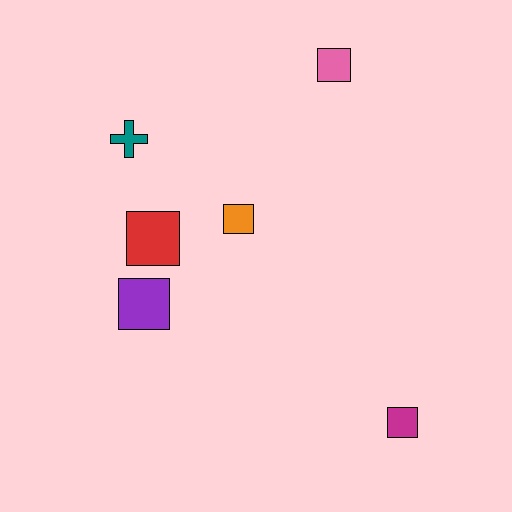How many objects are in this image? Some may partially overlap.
There are 6 objects.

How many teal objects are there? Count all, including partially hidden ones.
There is 1 teal object.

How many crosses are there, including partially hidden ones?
There is 1 cross.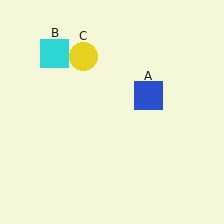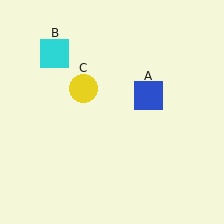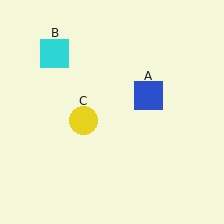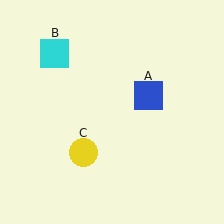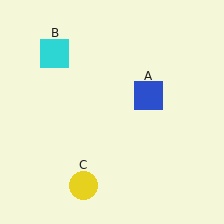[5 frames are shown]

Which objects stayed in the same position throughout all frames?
Blue square (object A) and cyan square (object B) remained stationary.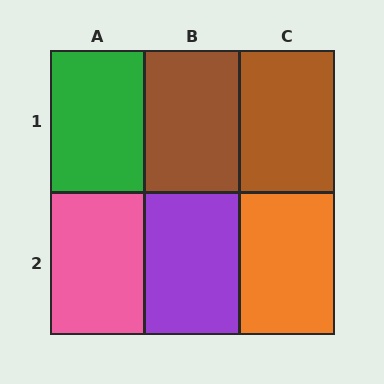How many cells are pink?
1 cell is pink.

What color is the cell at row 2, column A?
Pink.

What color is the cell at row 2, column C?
Orange.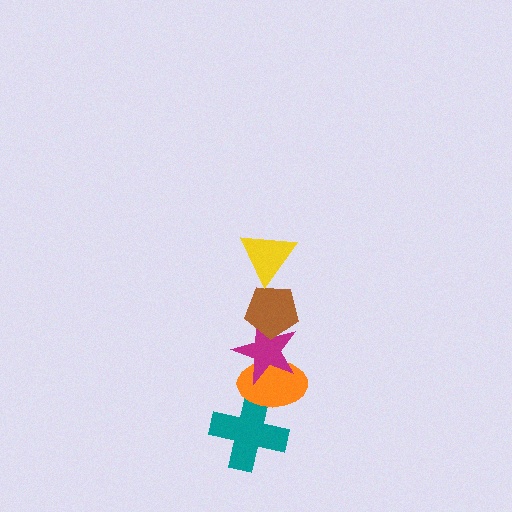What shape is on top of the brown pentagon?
The yellow triangle is on top of the brown pentagon.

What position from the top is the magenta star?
The magenta star is 3rd from the top.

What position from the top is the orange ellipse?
The orange ellipse is 4th from the top.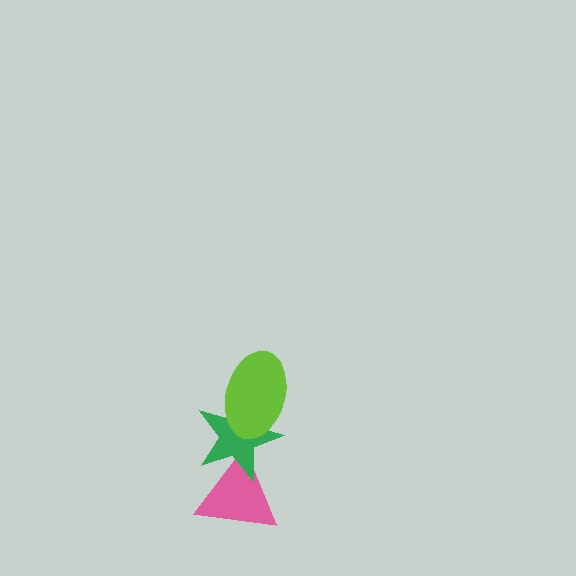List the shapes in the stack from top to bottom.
From top to bottom: the lime ellipse, the green star, the pink triangle.